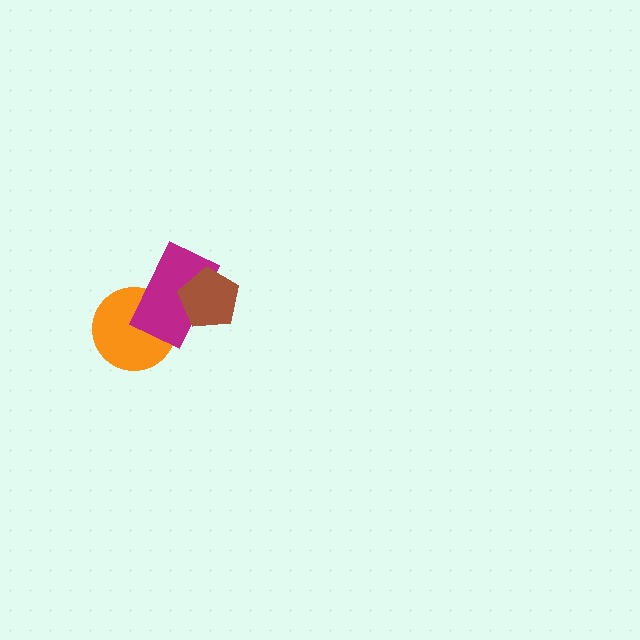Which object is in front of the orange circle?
The magenta rectangle is in front of the orange circle.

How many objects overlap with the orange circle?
1 object overlaps with the orange circle.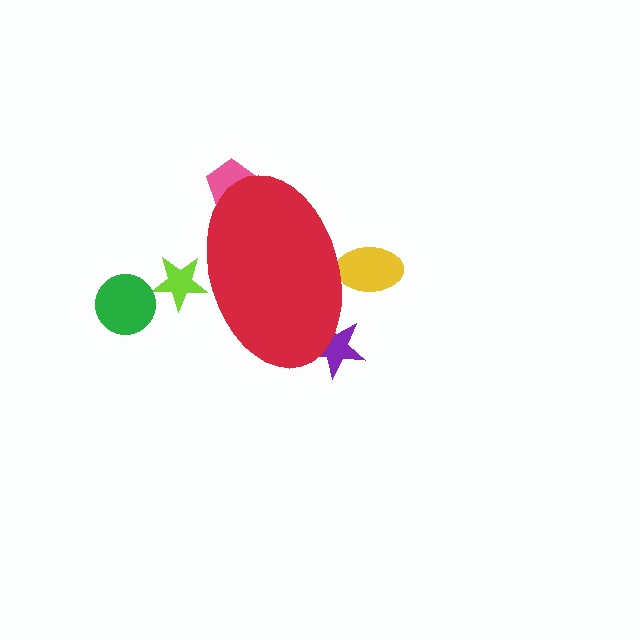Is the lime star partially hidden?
Yes, the lime star is partially hidden behind the red ellipse.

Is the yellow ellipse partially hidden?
Yes, the yellow ellipse is partially hidden behind the red ellipse.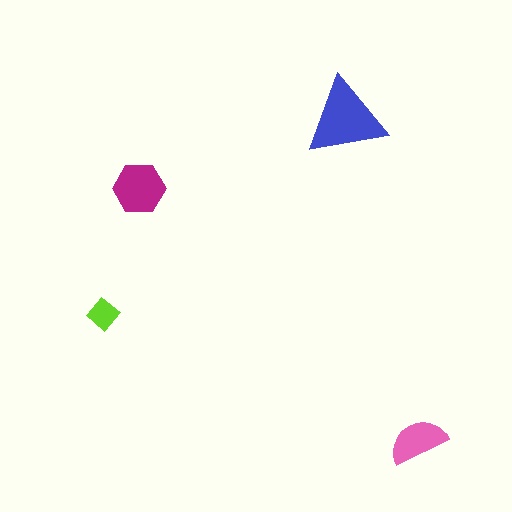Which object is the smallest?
The lime diamond.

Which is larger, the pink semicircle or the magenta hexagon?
The magenta hexagon.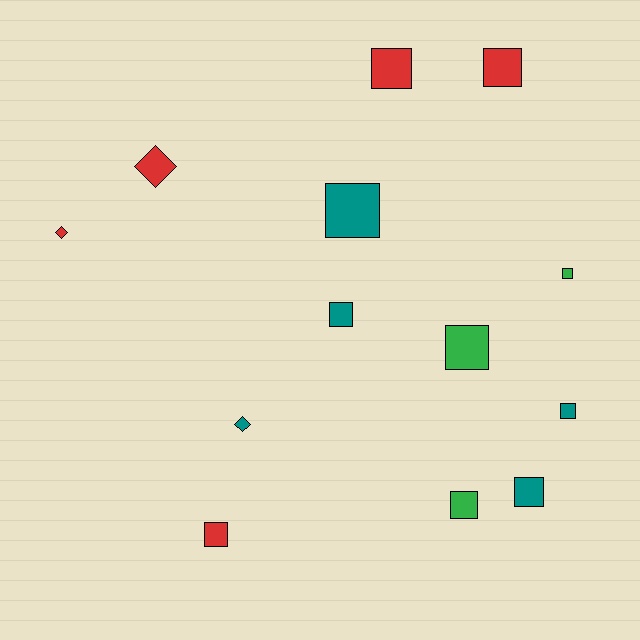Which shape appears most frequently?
Square, with 10 objects.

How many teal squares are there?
There are 4 teal squares.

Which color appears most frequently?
Teal, with 5 objects.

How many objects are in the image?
There are 13 objects.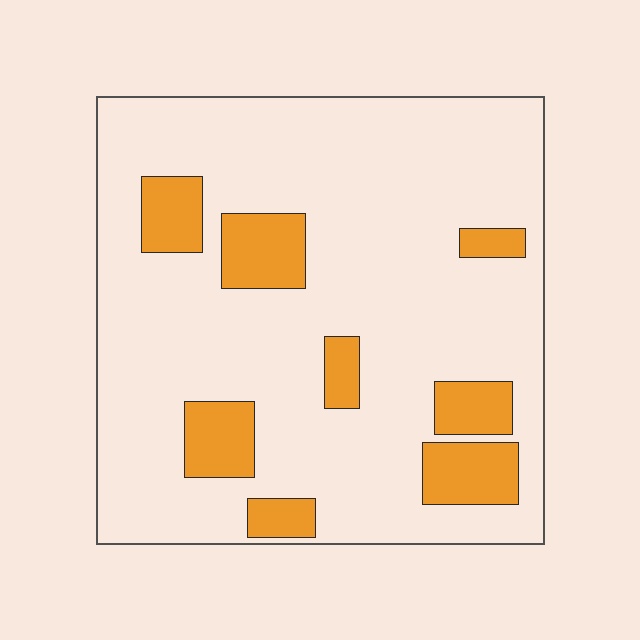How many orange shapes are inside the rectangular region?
8.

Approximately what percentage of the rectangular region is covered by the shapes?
Approximately 15%.